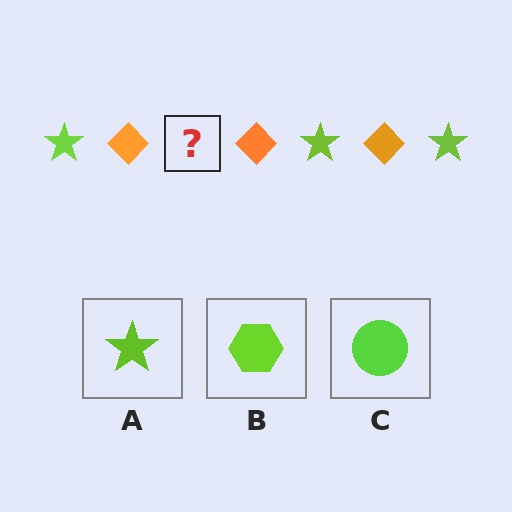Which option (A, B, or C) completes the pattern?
A.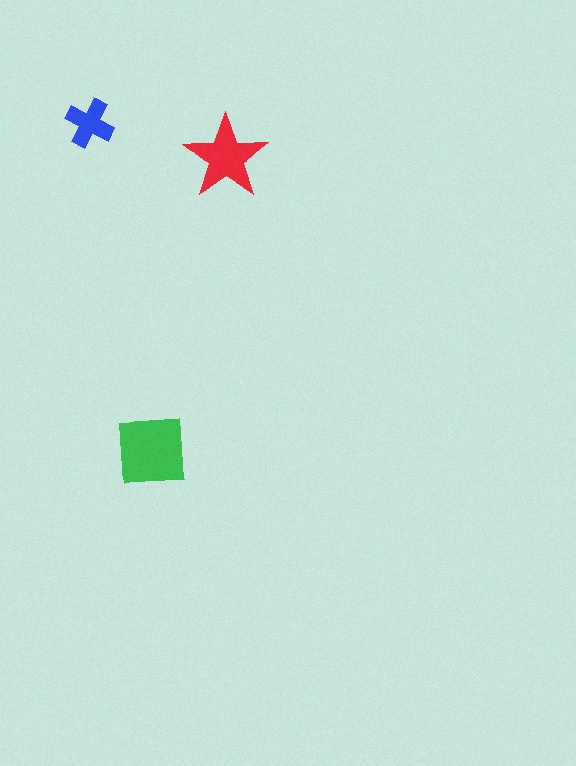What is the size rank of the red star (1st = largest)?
2nd.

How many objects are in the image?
There are 3 objects in the image.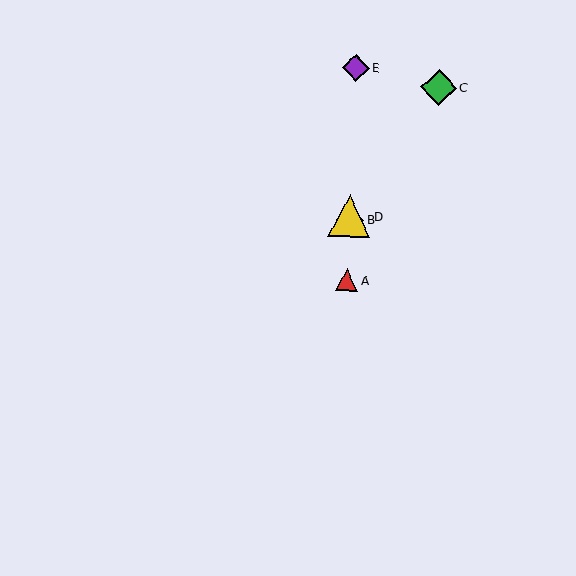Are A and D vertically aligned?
Yes, both are at x≈347.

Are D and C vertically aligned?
No, D is at x≈350 and C is at x≈439.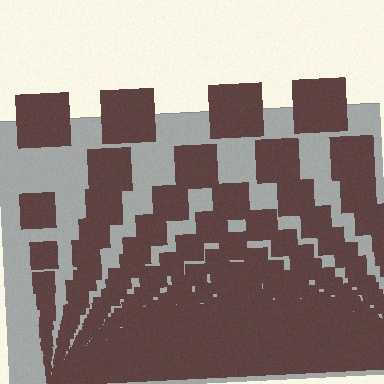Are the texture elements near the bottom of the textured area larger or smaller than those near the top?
Smaller. The gradient is inverted — elements near the bottom are smaller and denser.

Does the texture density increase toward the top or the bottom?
Density increases toward the bottom.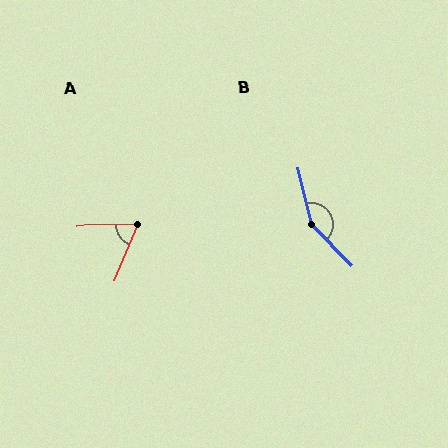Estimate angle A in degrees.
Approximately 66 degrees.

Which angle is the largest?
B, at approximately 149 degrees.